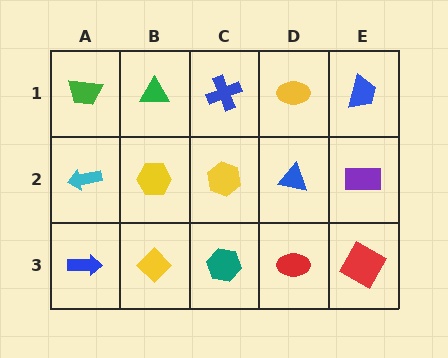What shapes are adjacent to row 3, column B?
A yellow hexagon (row 2, column B), a blue arrow (row 3, column A), a teal hexagon (row 3, column C).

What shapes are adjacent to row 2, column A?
A green trapezoid (row 1, column A), a blue arrow (row 3, column A), a yellow hexagon (row 2, column B).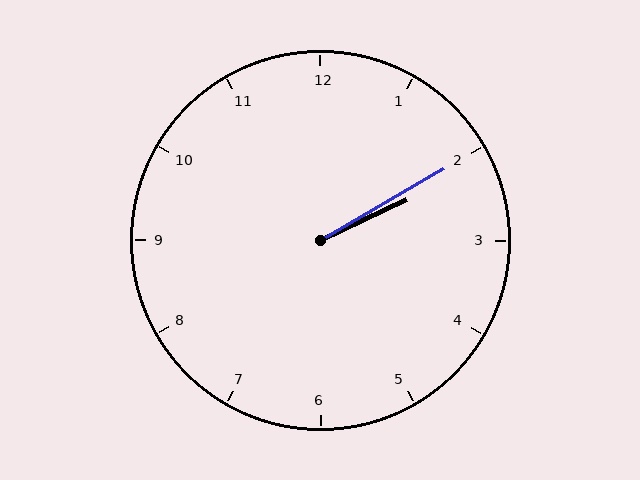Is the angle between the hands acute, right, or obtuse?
It is acute.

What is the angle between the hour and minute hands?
Approximately 5 degrees.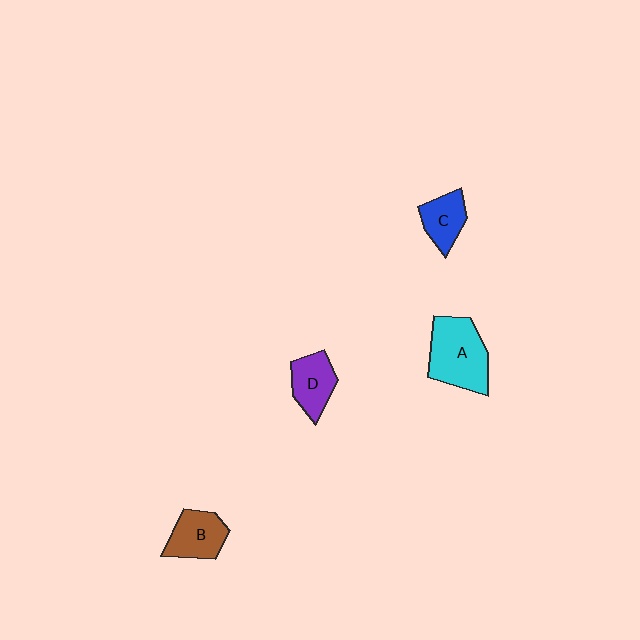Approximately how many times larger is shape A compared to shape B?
Approximately 1.5 times.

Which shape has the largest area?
Shape A (cyan).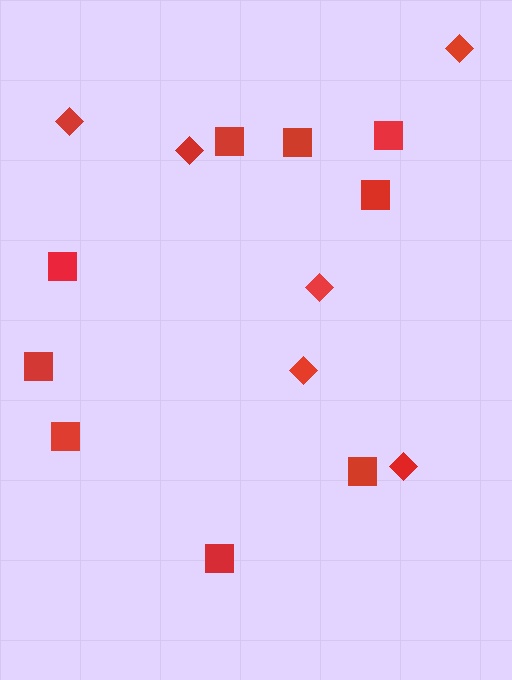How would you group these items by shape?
There are 2 groups: one group of diamonds (6) and one group of squares (9).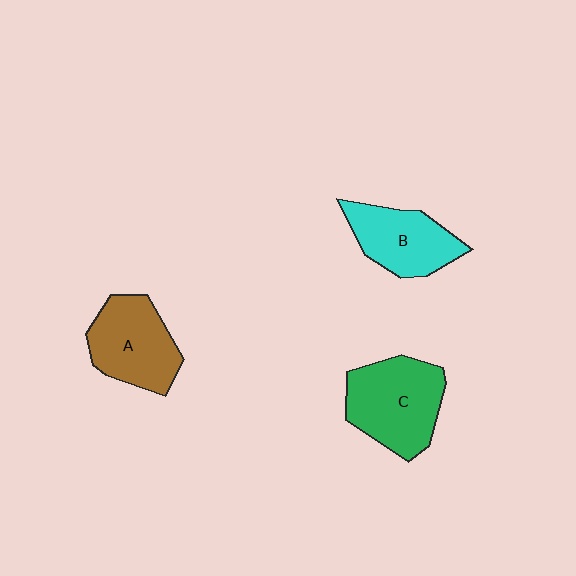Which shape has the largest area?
Shape C (green).